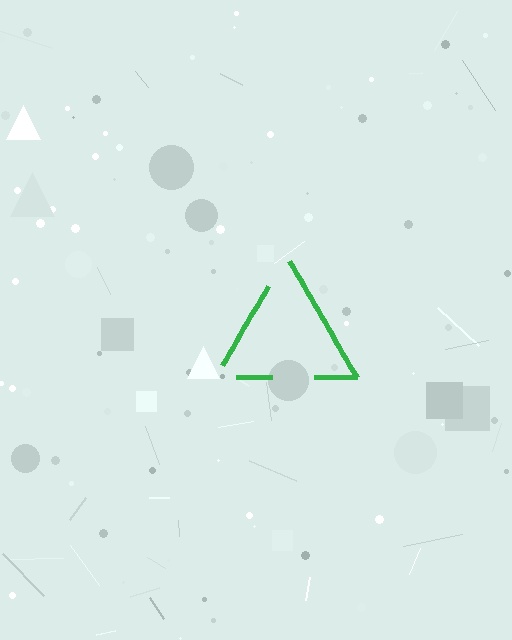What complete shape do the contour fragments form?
The contour fragments form a triangle.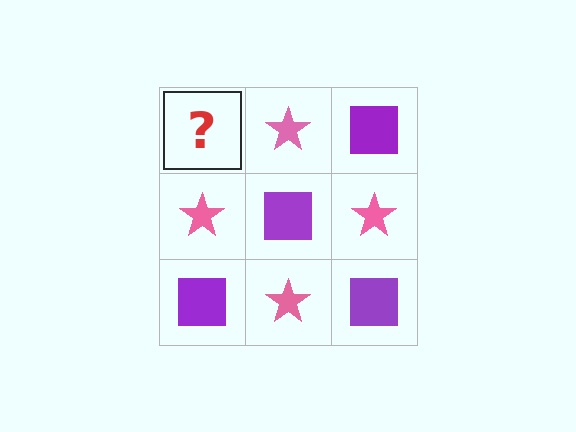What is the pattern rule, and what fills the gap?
The rule is that it alternates purple square and pink star in a checkerboard pattern. The gap should be filled with a purple square.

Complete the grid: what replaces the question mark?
The question mark should be replaced with a purple square.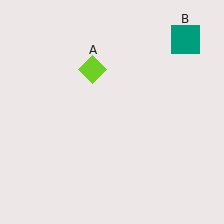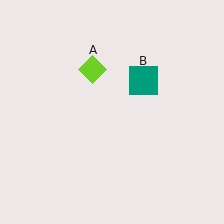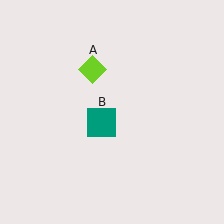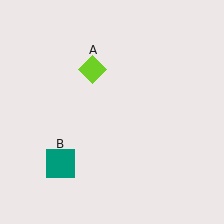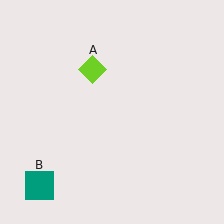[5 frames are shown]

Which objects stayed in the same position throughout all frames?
Lime diamond (object A) remained stationary.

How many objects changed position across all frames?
1 object changed position: teal square (object B).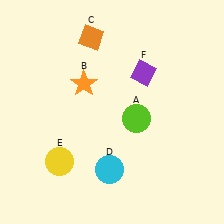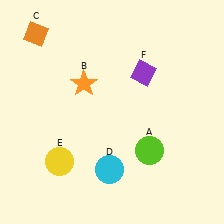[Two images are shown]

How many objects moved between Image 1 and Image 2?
2 objects moved between the two images.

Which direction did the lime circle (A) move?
The lime circle (A) moved down.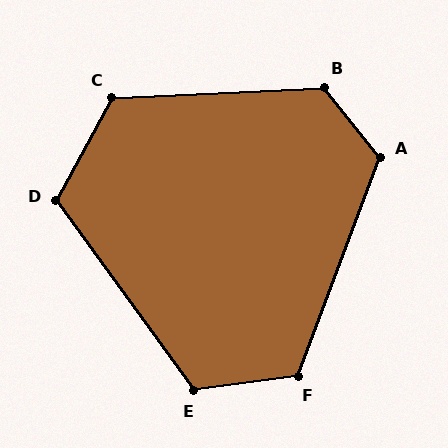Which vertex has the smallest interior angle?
D, at approximately 116 degrees.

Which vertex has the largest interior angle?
B, at approximately 126 degrees.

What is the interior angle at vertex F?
Approximately 118 degrees (obtuse).